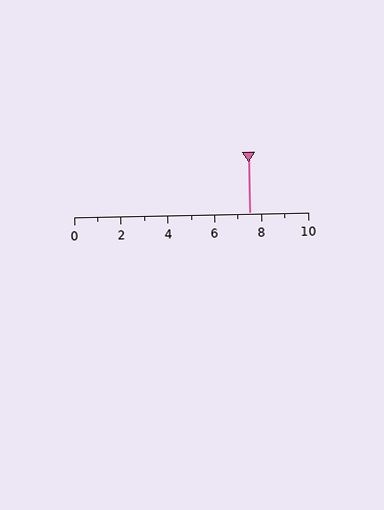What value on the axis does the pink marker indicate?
The marker indicates approximately 7.5.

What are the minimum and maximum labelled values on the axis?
The axis runs from 0 to 10.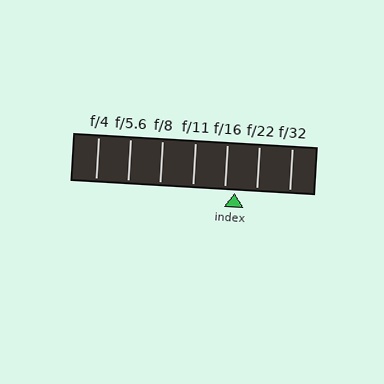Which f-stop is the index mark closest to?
The index mark is closest to f/16.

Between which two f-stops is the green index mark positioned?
The index mark is between f/16 and f/22.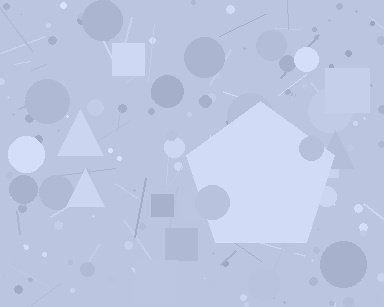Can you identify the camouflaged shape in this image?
The camouflaged shape is a pentagon.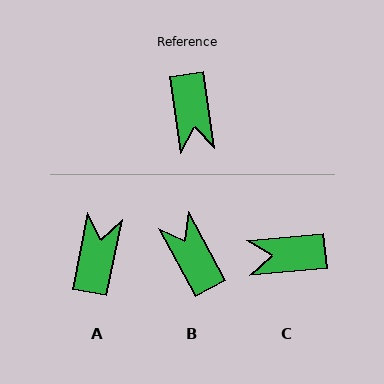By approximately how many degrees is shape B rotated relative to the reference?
Approximately 160 degrees clockwise.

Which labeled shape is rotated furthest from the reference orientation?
A, about 160 degrees away.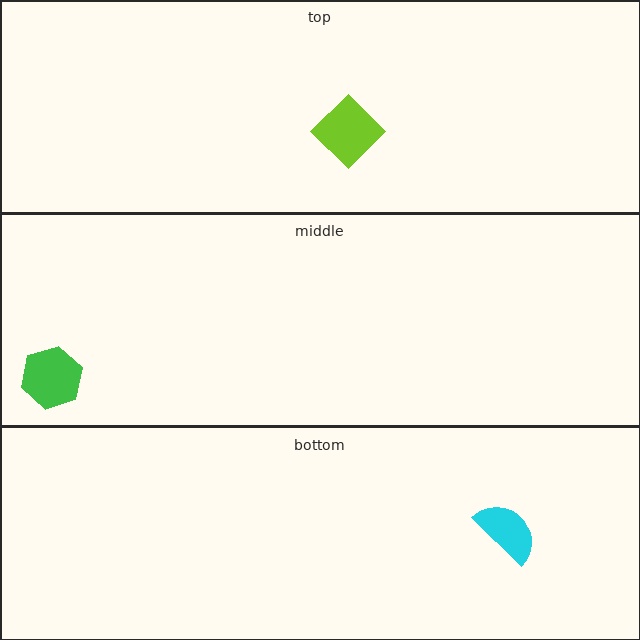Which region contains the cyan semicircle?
The bottom region.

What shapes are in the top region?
The lime diamond.